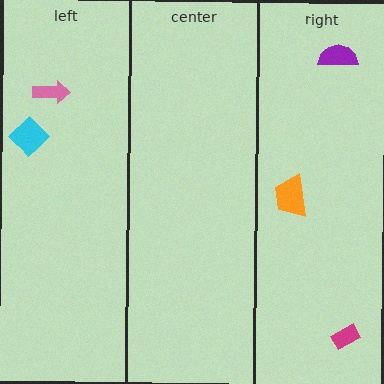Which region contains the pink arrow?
The left region.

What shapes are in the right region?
The magenta rectangle, the purple semicircle, the orange trapezoid.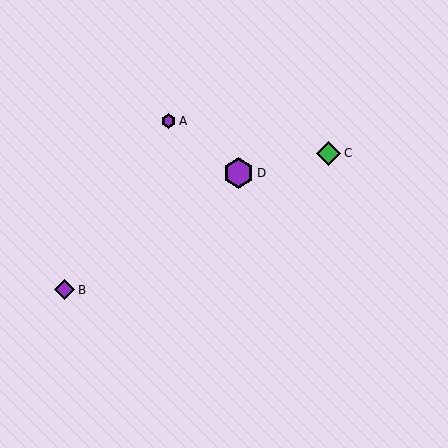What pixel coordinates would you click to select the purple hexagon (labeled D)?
Click at (238, 173) to select the purple hexagon D.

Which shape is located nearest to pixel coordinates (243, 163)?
The purple hexagon (labeled D) at (238, 173) is nearest to that location.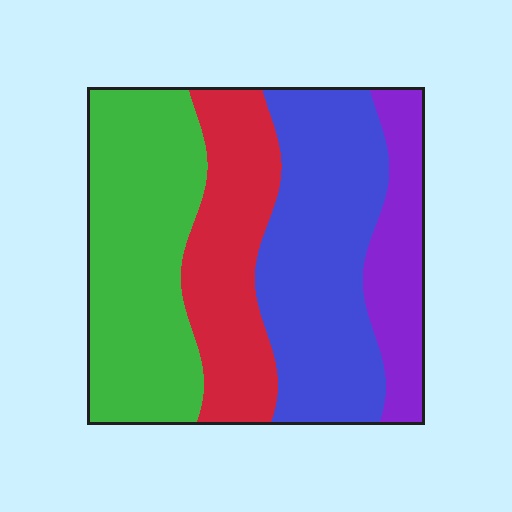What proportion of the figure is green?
Green takes up between a quarter and a half of the figure.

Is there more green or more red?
Green.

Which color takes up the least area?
Purple, at roughly 15%.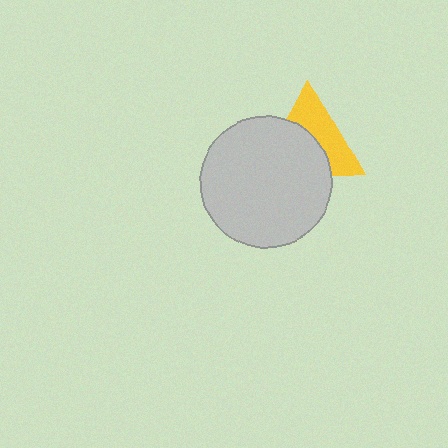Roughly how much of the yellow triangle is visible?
About half of it is visible (roughly 48%).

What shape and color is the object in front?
The object in front is a light gray circle.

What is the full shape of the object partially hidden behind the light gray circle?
The partially hidden object is a yellow triangle.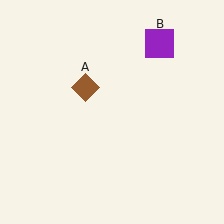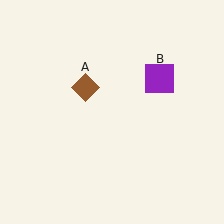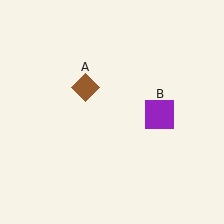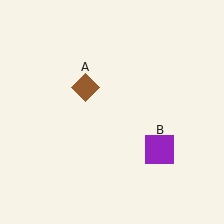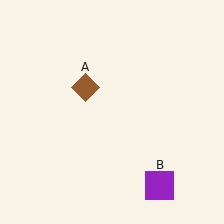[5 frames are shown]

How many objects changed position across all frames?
1 object changed position: purple square (object B).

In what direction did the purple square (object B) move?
The purple square (object B) moved down.